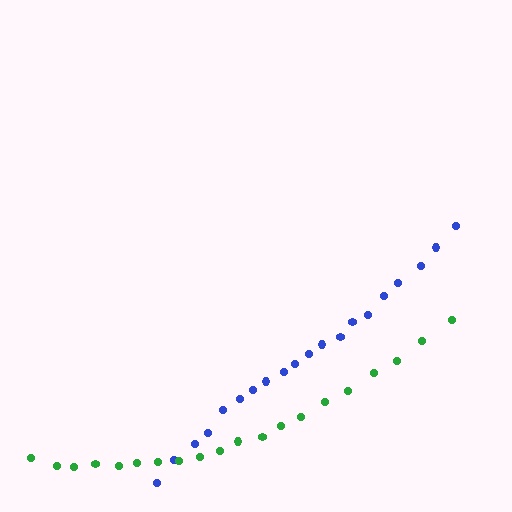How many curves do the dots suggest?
There are 2 distinct paths.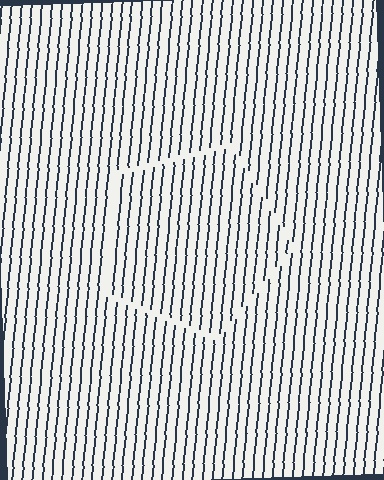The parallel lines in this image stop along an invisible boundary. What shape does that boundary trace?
An illusory pentagon. The interior of the shape contains the same grating, shifted by half a period — the contour is defined by the phase discontinuity where line-ends from the inner and outer gratings abut.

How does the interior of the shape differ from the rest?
The interior of the shape contains the same grating, shifted by half a period — the contour is defined by the phase discontinuity where line-ends from the inner and outer gratings abut.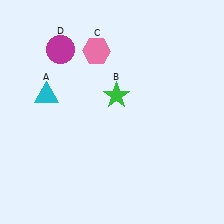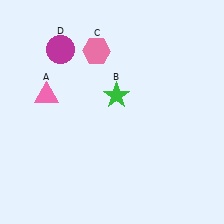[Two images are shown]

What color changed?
The triangle (A) changed from cyan in Image 1 to pink in Image 2.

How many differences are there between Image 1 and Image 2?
There is 1 difference between the two images.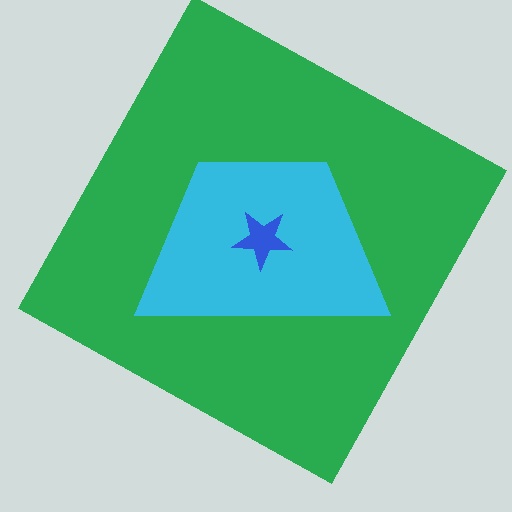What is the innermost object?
The blue star.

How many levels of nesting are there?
3.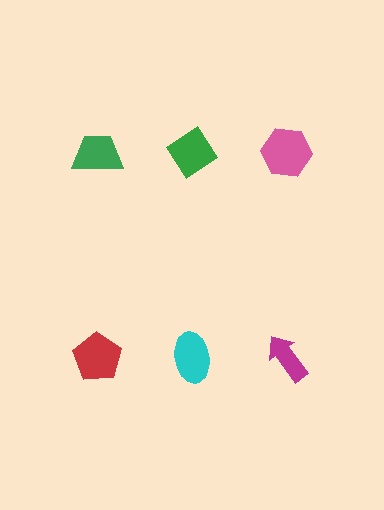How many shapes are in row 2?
3 shapes.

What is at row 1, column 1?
A green trapezoid.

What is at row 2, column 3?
A magenta arrow.